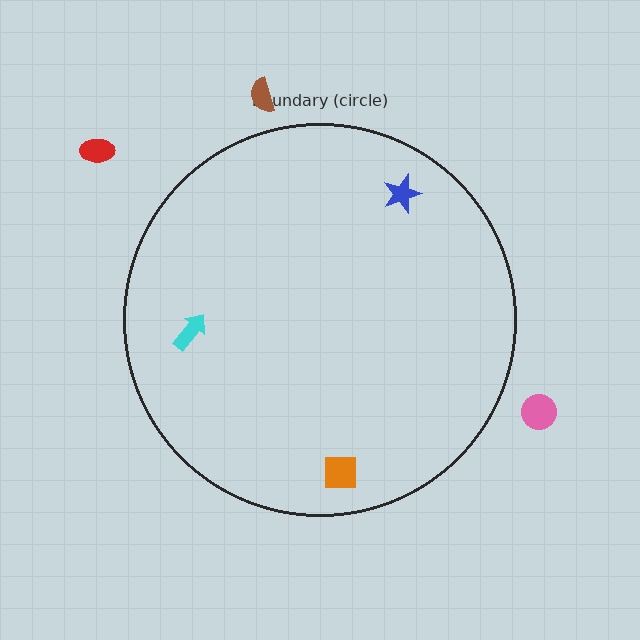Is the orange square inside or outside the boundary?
Inside.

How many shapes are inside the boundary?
3 inside, 3 outside.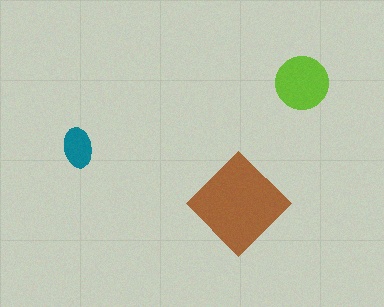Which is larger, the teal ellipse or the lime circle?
The lime circle.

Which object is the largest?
The brown diamond.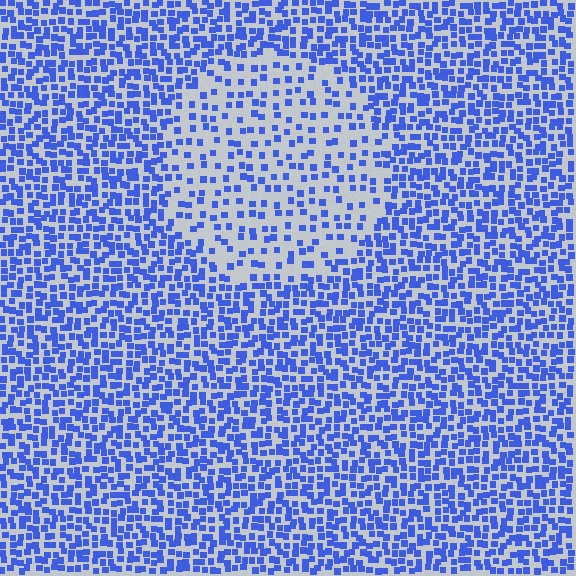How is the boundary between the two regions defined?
The boundary is defined by a change in element density (approximately 2.2x ratio). All elements are the same color, size, and shape.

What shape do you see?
I see a circle.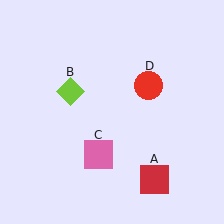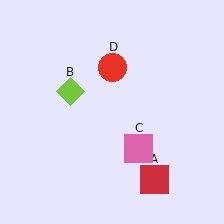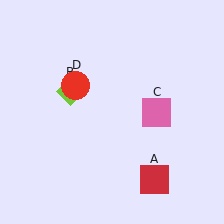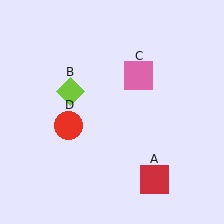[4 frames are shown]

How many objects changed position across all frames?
2 objects changed position: pink square (object C), red circle (object D).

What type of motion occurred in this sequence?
The pink square (object C), red circle (object D) rotated counterclockwise around the center of the scene.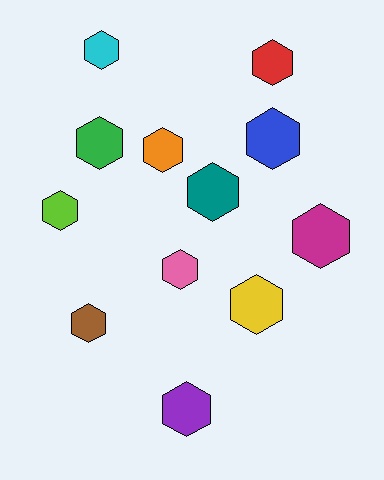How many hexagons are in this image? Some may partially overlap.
There are 12 hexagons.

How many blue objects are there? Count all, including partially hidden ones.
There is 1 blue object.